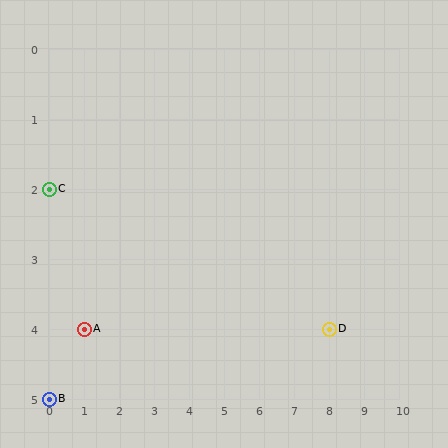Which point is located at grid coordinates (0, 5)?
Point B is at (0, 5).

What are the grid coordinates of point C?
Point C is at grid coordinates (0, 2).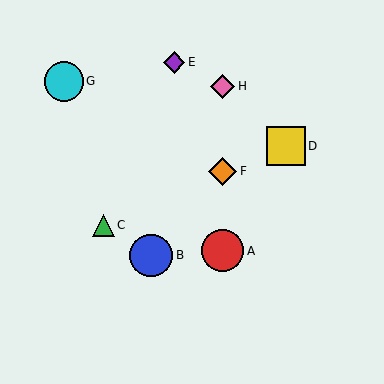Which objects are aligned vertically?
Objects A, F, H are aligned vertically.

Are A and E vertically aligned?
No, A is at x≈223 and E is at x≈174.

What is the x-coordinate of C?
Object C is at x≈103.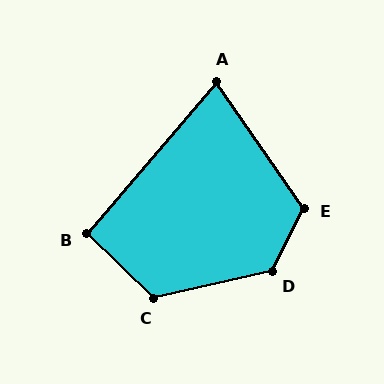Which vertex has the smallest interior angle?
A, at approximately 75 degrees.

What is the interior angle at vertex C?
Approximately 123 degrees (obtuse).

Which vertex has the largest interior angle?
D, at approximately 129 degrees.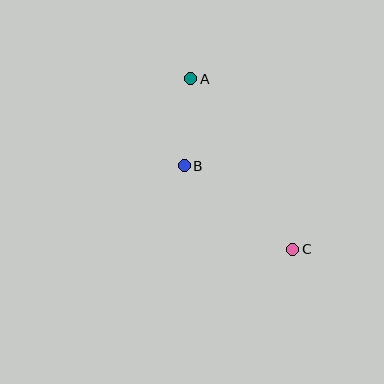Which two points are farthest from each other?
Points A and C are farthest from each other.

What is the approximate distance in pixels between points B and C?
The distance between B and C is approximately 137 pixels.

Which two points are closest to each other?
Points A and B are closest to each other.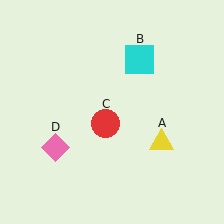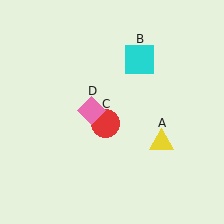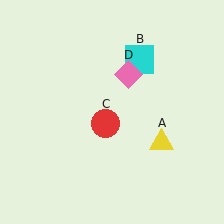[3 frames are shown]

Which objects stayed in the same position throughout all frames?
Yellow triangle (object A) and cyan square (object B) and red circle (object C) remained stationary.